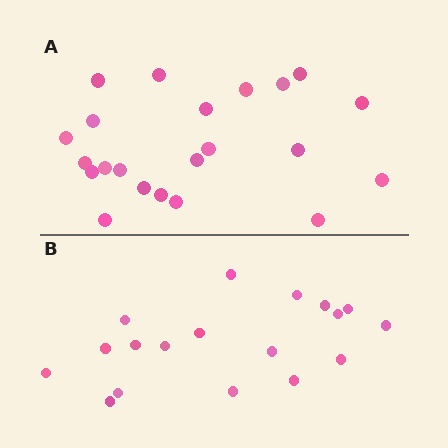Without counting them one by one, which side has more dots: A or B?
Region A (the top region) has more dots.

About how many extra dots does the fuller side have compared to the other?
Region A has about 4 more dots than region B.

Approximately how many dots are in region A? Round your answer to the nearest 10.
About 20 dots. (The exact count is 22, which rounds to 20.)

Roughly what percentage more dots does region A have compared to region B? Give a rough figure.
About 20% more.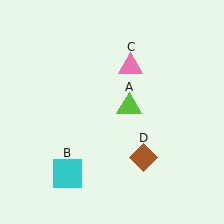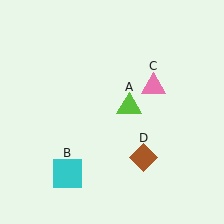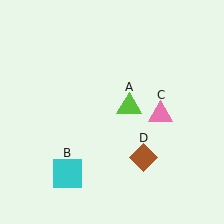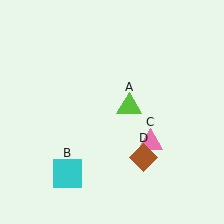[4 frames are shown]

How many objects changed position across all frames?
1 object changed position: pink triangle (object C).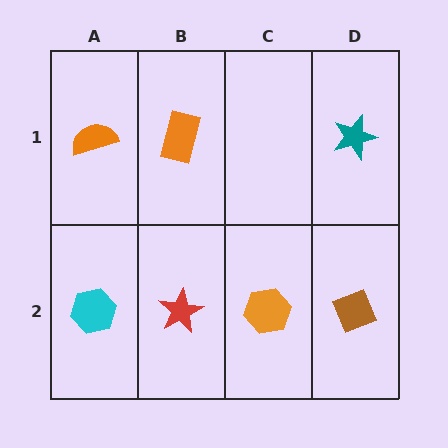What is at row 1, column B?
An orange rectangle.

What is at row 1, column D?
A teal star.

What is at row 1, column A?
An orange semicircle.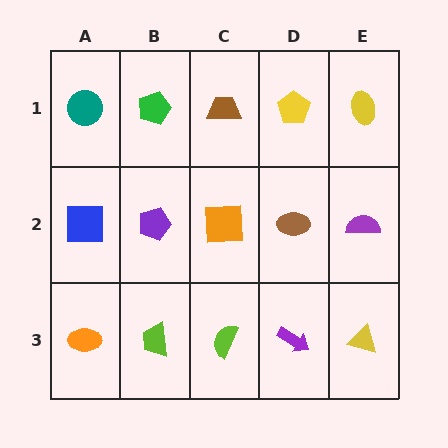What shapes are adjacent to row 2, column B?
A green pentagon (row 1, column B), a lime trapezoid (row 3, column B), a blue square (row 2, column A), an orange square (row 2, column C).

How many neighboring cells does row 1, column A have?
2.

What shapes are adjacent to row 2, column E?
A yellow ellipse (row 1, column E), a yellow triangle (row 3, column E), a brown ellipse (row 2, column D).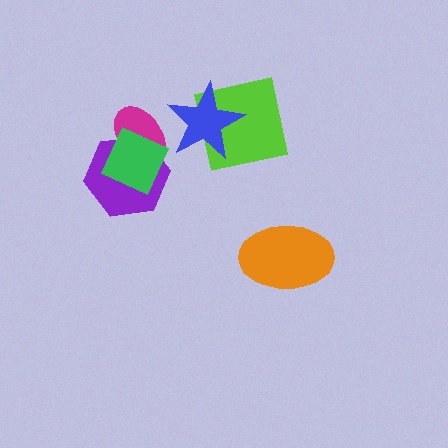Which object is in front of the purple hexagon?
The green square is in front of the purple hexagon.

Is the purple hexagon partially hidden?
Yes, it is partially covered by another shape.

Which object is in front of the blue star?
The magenta ellipse is in front of the blue star.